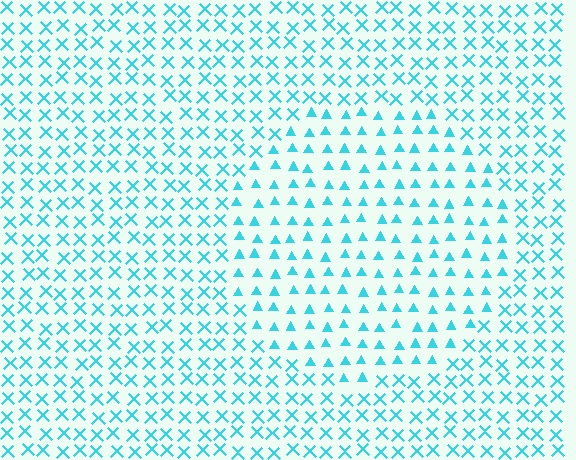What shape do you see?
I see a circle.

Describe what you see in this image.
The image is filled with small cyan elements arranged in a uniform grid. A circle-shaped region contains triangles, while the surrounding area contains X marks. The boundary is defined purely by the change in element shape.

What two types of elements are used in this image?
The image uses triangles inside the circle region and X marks outside it.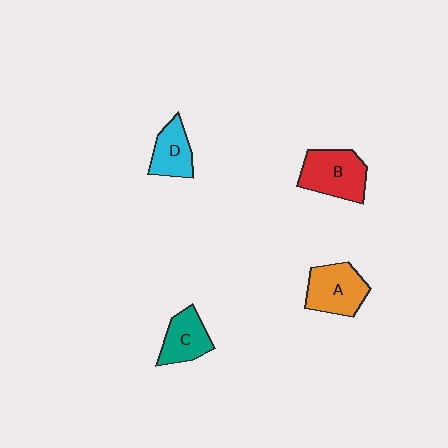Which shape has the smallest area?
Shape D (cyan).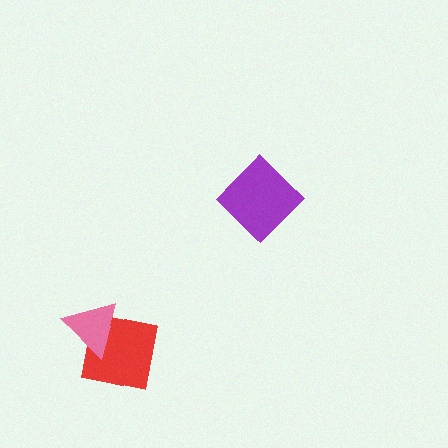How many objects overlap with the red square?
1 object overlaps with the red square.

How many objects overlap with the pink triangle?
1 object overlaps with the pink triangle.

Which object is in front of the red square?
The pink triangle is in front of the red square.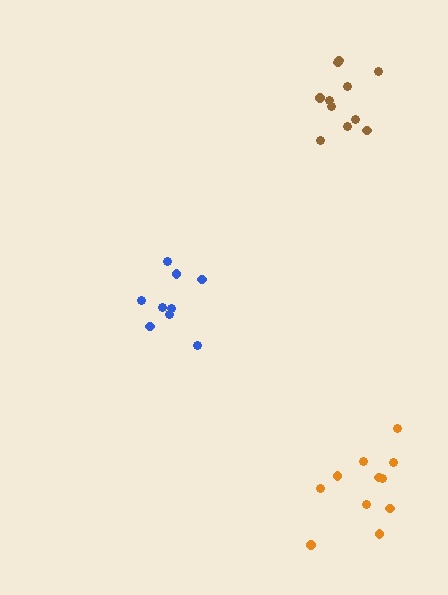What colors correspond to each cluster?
The clusters are colored: blue, orange, brown.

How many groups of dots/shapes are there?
There are 3 groups.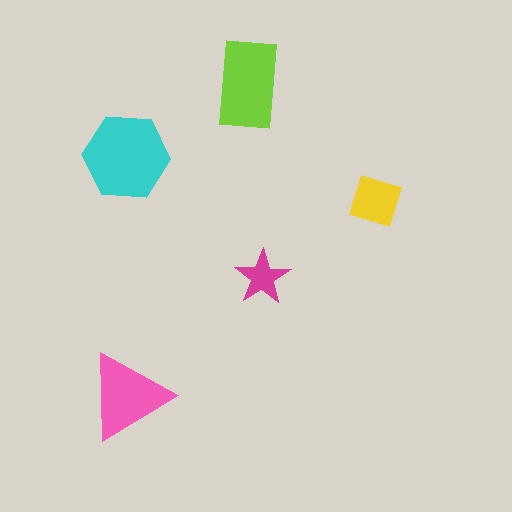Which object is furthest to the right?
The yellow square is rightmost.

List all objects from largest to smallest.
The cyan hexagon, the lime rectangle, the pink triangle, the yellow square, the magenta star.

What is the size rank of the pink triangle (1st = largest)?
3rd.